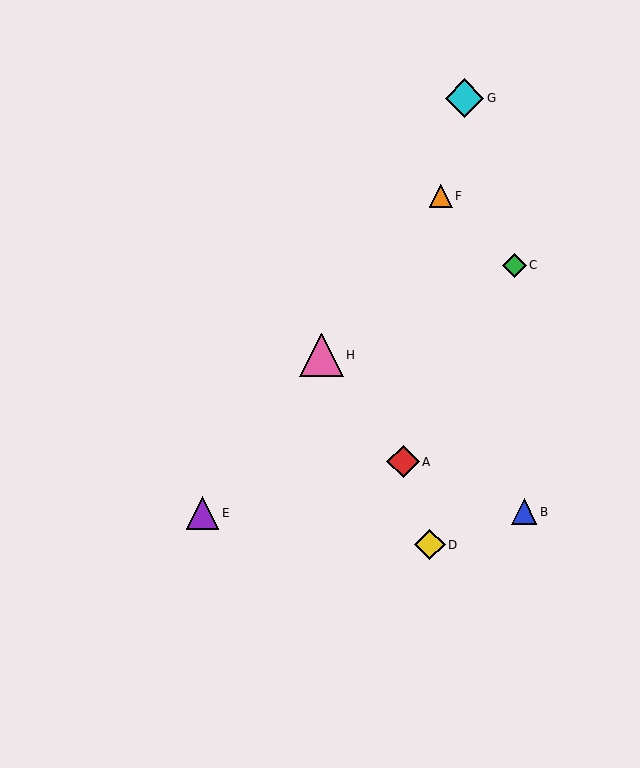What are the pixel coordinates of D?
Object D is at (430, 545).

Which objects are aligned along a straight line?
Objects E, F, H are aligned along a straight line.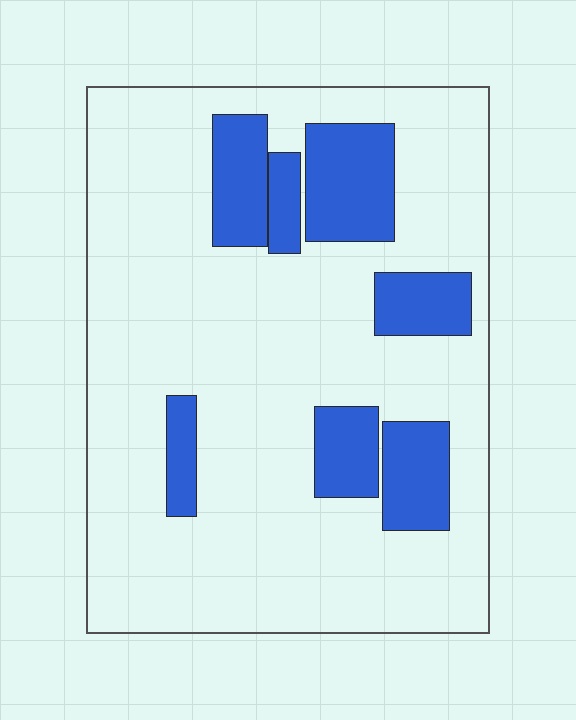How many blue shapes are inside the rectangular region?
7.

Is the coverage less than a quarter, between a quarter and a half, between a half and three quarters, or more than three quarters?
Less than a quarter.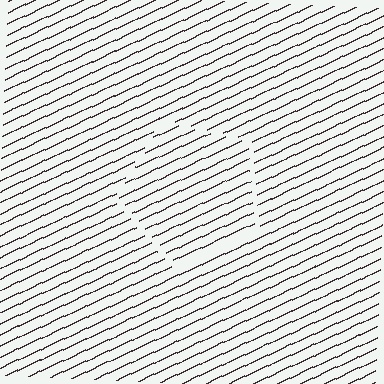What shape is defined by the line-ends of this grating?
An illusory pentagon. The interior of the shape contains the same grating, shifted by half a period — the contour is defined by the phase discontinuity where line-ends from the inner and outer gratings abut.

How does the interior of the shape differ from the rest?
The interior of the shape contains the same grating, shifted by half a period — the contour is defined by the phase discontinuity where line-ends from the inner and outer gratings abut.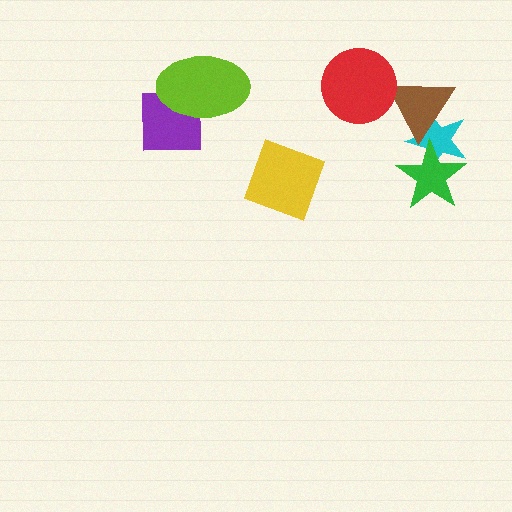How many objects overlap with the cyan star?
2 objects overlap with the cyan star.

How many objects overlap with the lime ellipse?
1 object overlaps with the lime ellipse.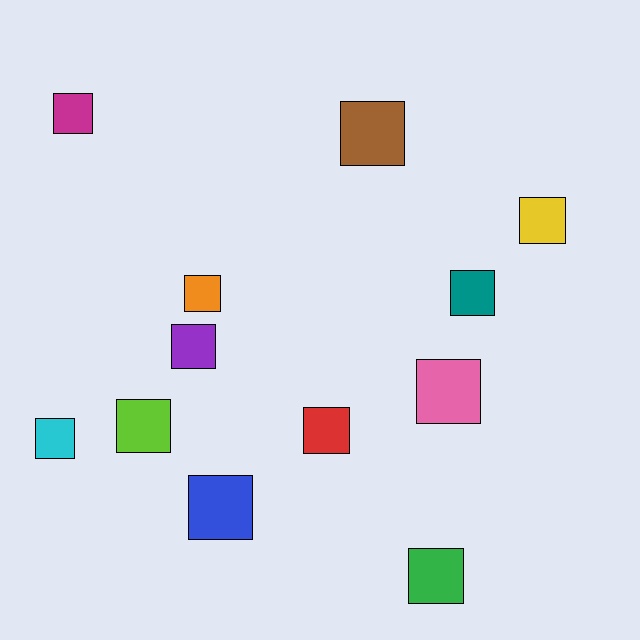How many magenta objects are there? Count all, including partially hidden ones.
There is 1 magenta object.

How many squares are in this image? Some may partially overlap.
There are 12 squares.